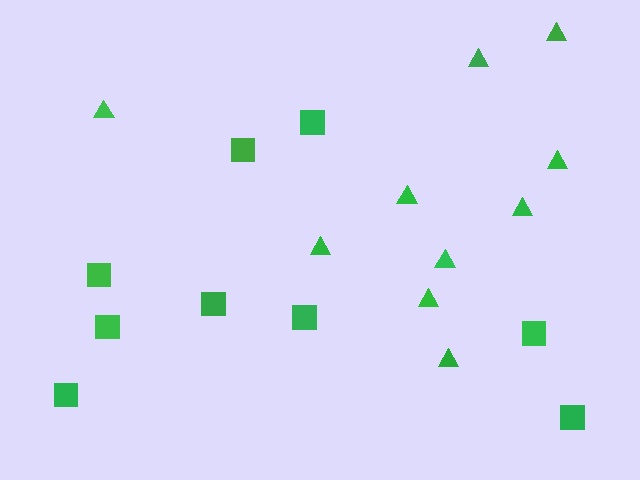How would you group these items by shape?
There are 2 groups: one group of triangles (10) and one group of squares (9).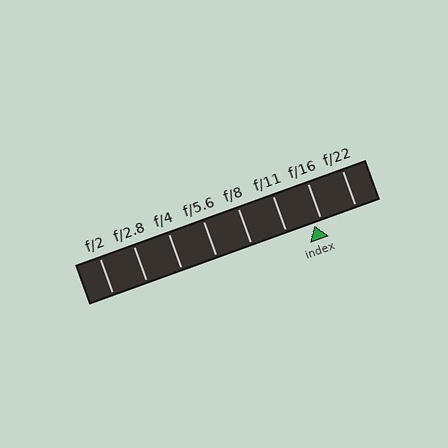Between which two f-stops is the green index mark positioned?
The index mark is between f/11 and f/16.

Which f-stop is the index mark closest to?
The index mark is closest to f/16.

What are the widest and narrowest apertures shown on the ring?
The widest aperture shown is f/2 and the narrowest is f/22.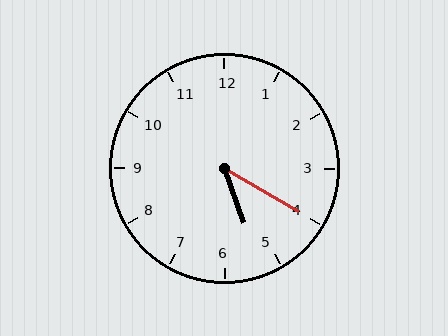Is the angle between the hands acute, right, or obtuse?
It is acute.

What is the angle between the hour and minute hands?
Approximately 40 degrees.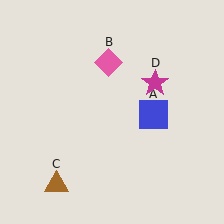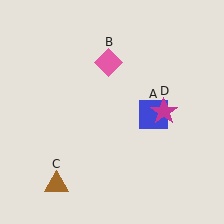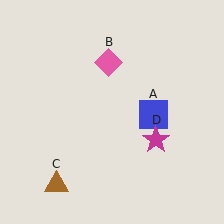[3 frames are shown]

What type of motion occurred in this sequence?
The magenta star (object D) rotated clockwise around the center of the scene.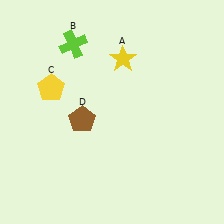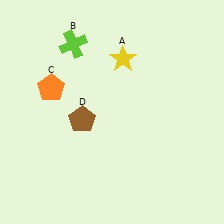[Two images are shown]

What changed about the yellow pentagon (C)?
In Image 1, C is yellow. In Image 2, it changed to orange.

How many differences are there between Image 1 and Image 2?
There is 1 difference between the two images.